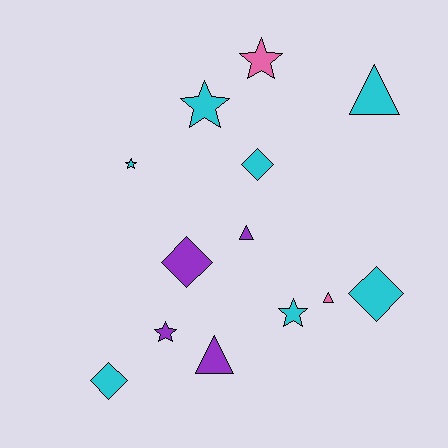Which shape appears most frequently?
Star, with 5 objects.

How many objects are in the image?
There are 13 objects.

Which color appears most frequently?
Cyan, with 7 objects.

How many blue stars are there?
There are no blue stars.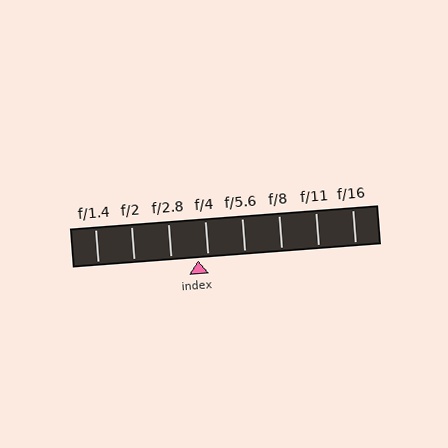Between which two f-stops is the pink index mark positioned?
The index mark is between f/2.8 and f/4.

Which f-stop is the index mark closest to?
The index mark is closest to f/4.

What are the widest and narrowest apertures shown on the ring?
The widest aperture shown is f/1.4 and the narrowest is f/16.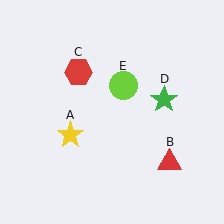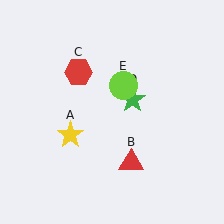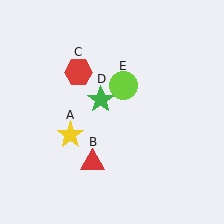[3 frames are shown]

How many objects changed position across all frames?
2 objects changed position: red triangle (object B), green star (object D).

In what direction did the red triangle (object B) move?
The red triangle (object B) moved left.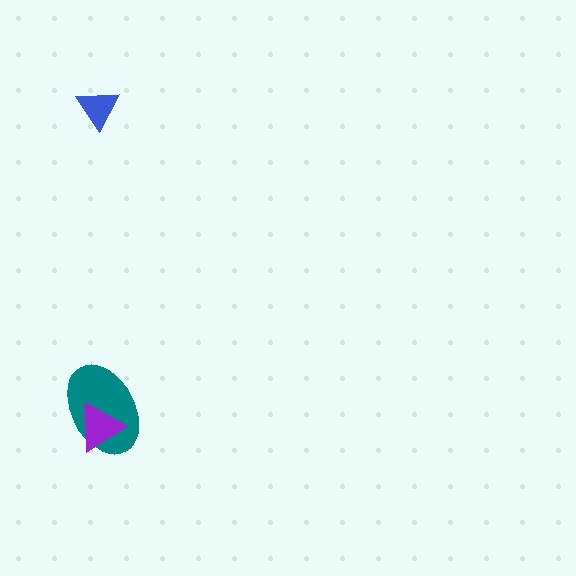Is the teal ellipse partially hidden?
Yes, it is partially covered by another shape.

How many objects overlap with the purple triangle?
1 object overlaps with the purple triangle.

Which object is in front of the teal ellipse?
The purple triangle is in front of the teal ellipse.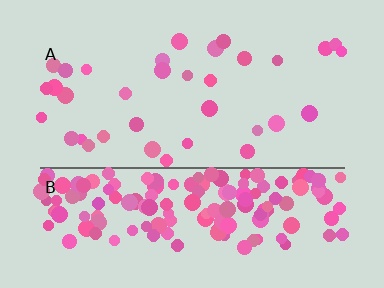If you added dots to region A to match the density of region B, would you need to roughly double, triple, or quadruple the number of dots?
Approximately quadruple.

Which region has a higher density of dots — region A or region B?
B (the bottom).